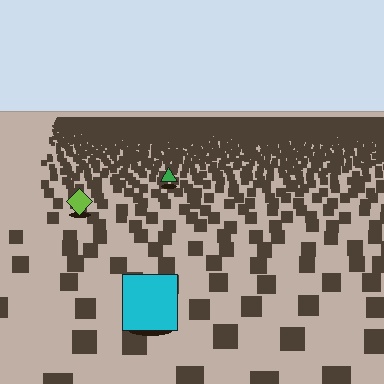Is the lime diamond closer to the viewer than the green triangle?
Yes. The lime diamond is closer — you can tell from the texture gradient: the ground texture is coarser near it.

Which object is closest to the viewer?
The cyan square is closest. The texture marks near it are larger and more spread out.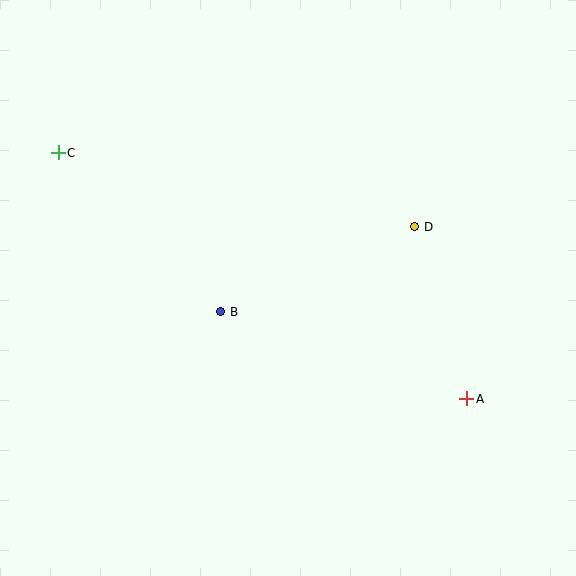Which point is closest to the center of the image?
Point B at (221, 312) is closest to the center.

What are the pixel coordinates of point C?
Point C is at (58, 153).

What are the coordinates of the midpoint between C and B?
The midpoint between C and B is at (140, 232).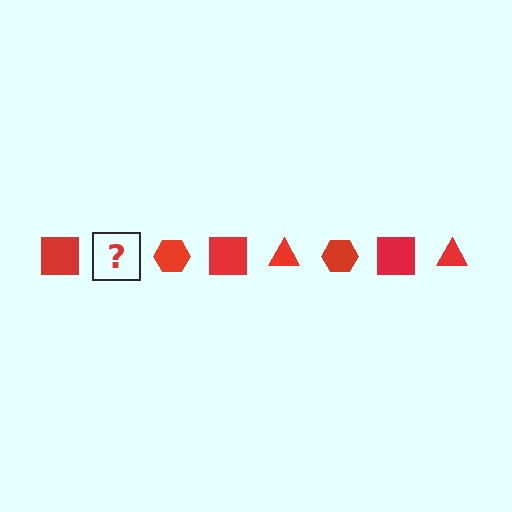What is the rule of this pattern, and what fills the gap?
The rule is that the pattern cycles through square, triangle, hexagon shapes in red. The gap should be filled with a red triangle.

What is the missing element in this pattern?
The missing element is a red triangle.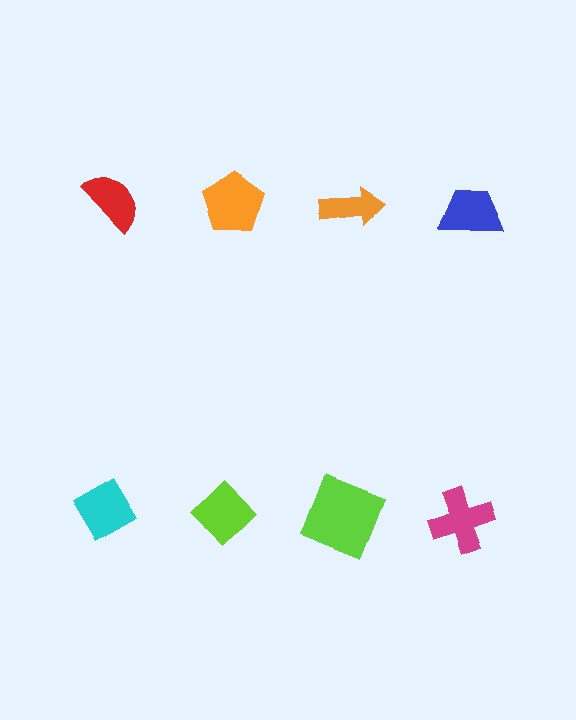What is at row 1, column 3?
An orange arrow.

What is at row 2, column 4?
A magenta cross.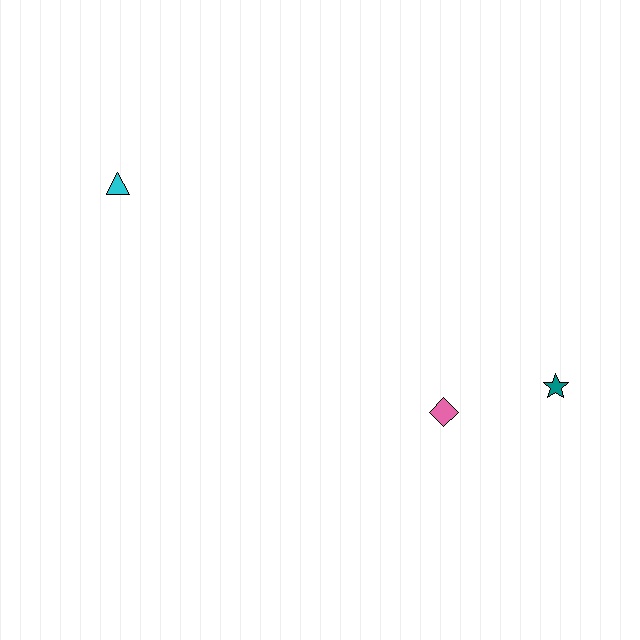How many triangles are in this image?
There is 1 triangle.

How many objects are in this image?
There are 3 objects.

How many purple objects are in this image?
There are no purple objects.